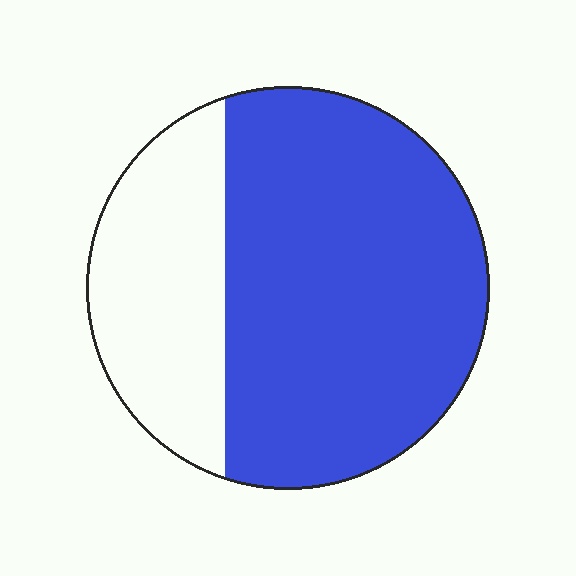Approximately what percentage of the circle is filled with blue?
Approximately 70%.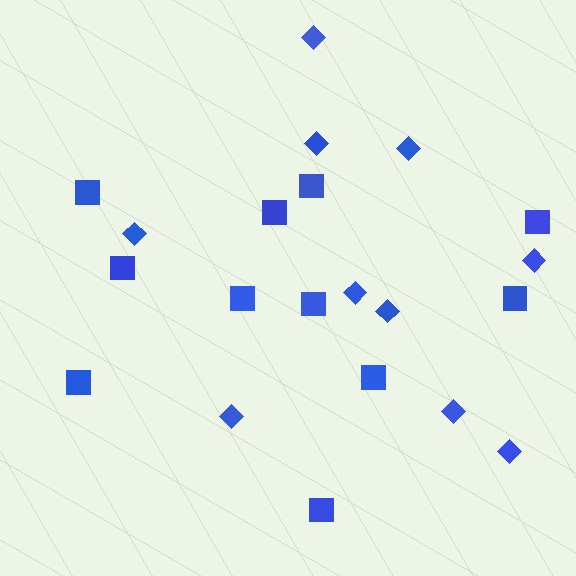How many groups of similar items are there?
There are 2 groups: one group of diamonds (10) and one group of squares (11).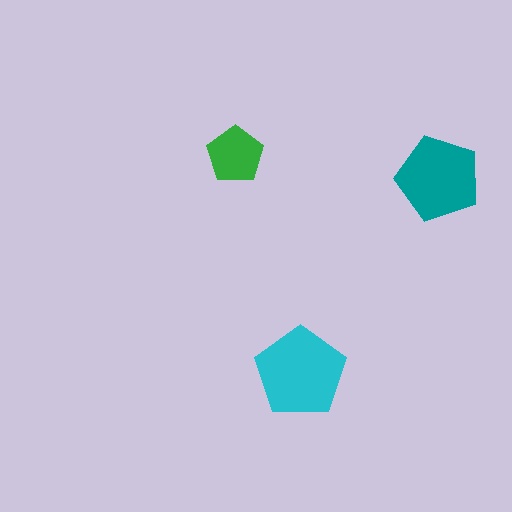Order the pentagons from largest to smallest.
the cyan one, the teal one, the green one.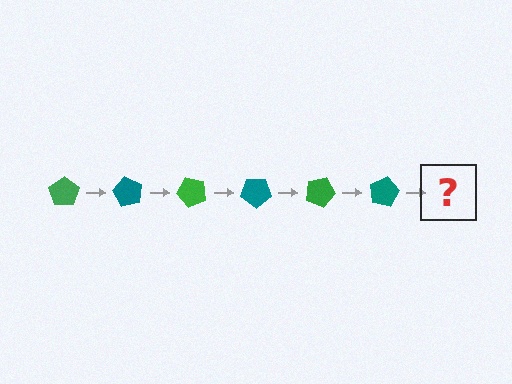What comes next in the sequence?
The next element should be a green pentagon, rotated 360 degrees from the start.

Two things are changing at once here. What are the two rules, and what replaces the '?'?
The two rules are that it rotates 60 degrees each step and the color cycles through green and teal. The '?' should be a green pentagon, rotated 360 degrees from the start.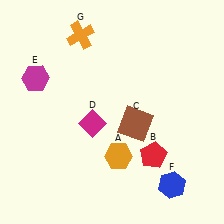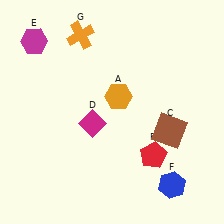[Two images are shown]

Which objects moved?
The objects that moved are: the orange hexagon (A), the brown square (C), the magenta hexagon (E).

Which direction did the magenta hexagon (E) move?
The magenta hexagon (E) moved up.